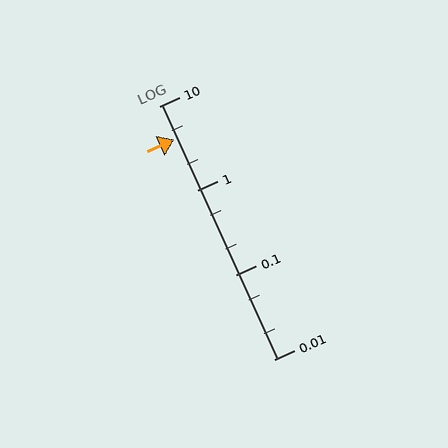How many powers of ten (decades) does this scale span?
The scale spans 3 decades, from 0.01 to 10.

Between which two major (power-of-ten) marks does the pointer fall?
The pointer is between 1 and 10.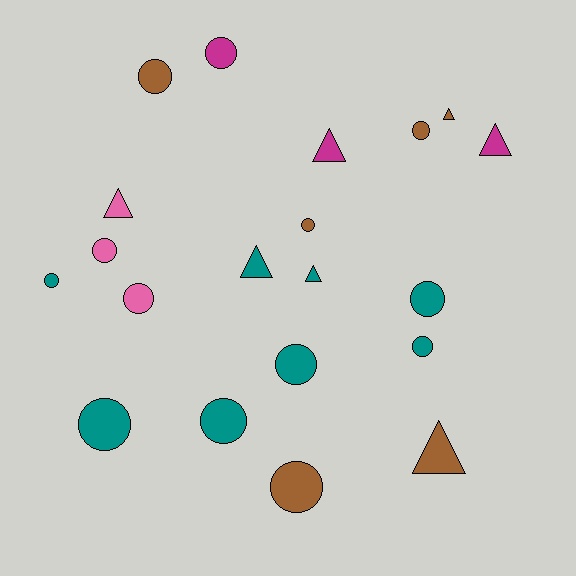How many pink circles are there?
There are 2 pink circles.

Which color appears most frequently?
Teal, with 8 objects.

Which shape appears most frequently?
Circle, with 13 objects.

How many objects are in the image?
There are 20 objects.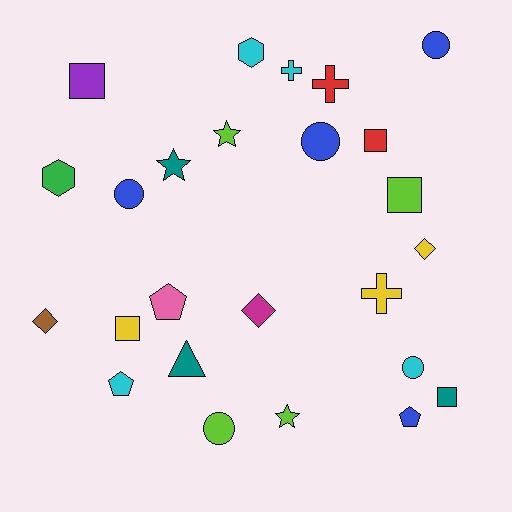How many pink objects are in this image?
There is 1 pink object.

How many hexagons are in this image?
There are 2 hexagons.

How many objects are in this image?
There are 25 objects.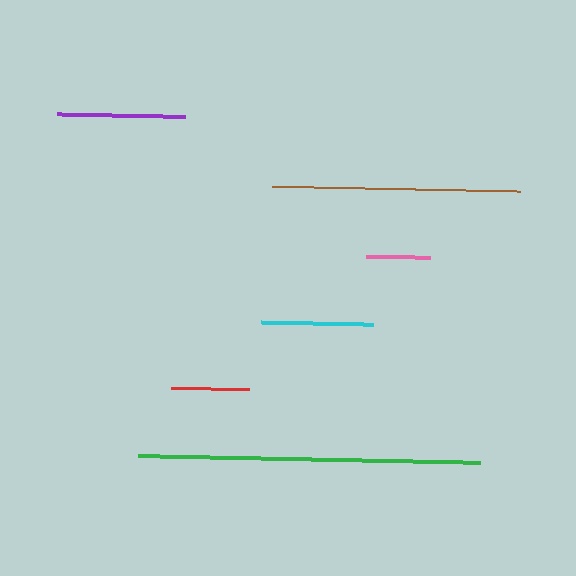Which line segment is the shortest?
The pink line is the shortest at approximately 64 pixels.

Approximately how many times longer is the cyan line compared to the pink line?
The cyan line is approximately 1.8 times the length of the pink line.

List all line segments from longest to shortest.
From longest to shortest: green, brown, purple, cyan, red, pink.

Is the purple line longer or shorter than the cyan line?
The purple line is longer than the cyan line.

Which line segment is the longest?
The green line is the longest at approximately 342 pixels.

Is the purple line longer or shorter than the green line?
The green line is longer than the purple line.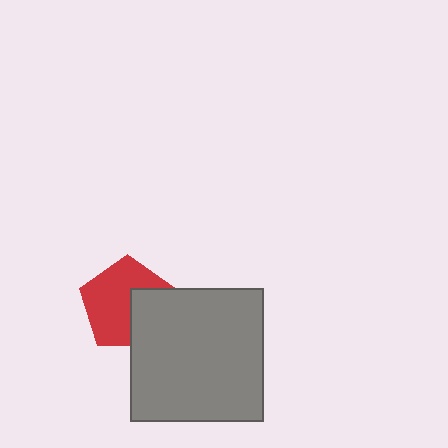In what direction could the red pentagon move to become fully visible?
The red pentagon could move toward the upper-left. That would shift it out from behind the gray square entirely.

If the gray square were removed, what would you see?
You would see the complete red pentagon.